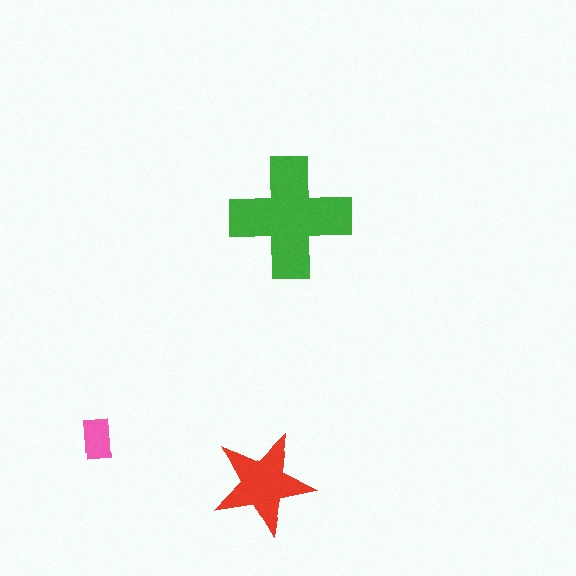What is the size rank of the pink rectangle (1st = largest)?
3rd.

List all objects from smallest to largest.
The pink rectangle, the red star, the green cross.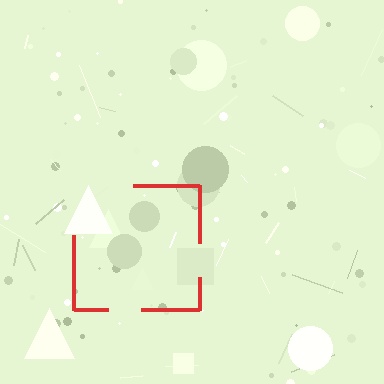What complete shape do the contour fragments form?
The contour fragments form a square.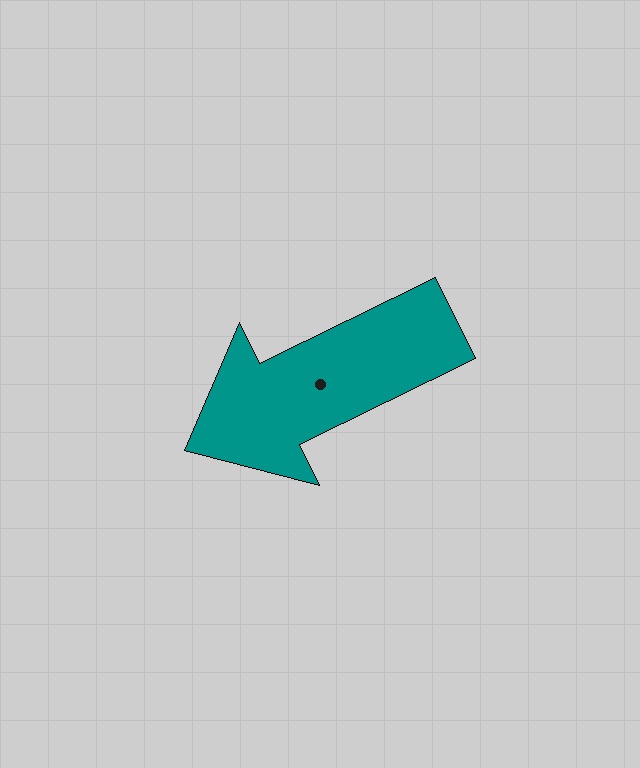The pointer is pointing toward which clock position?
Roughly 8 o'clock.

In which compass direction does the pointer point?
Southwest.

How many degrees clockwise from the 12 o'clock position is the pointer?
Approximately 244 degrees.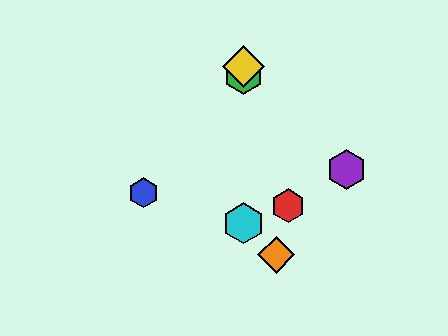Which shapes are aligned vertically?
The green hexagon, the yellow diamond, the cyan hexagon are aligned vertically.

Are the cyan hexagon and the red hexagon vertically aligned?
No, the cyan hexagon is at x≈243 and the red hexagon is at x≈288.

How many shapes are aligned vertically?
3 shapes (the green hexagon, the yellow diamond, the cyan hexagon) are aligned vertically.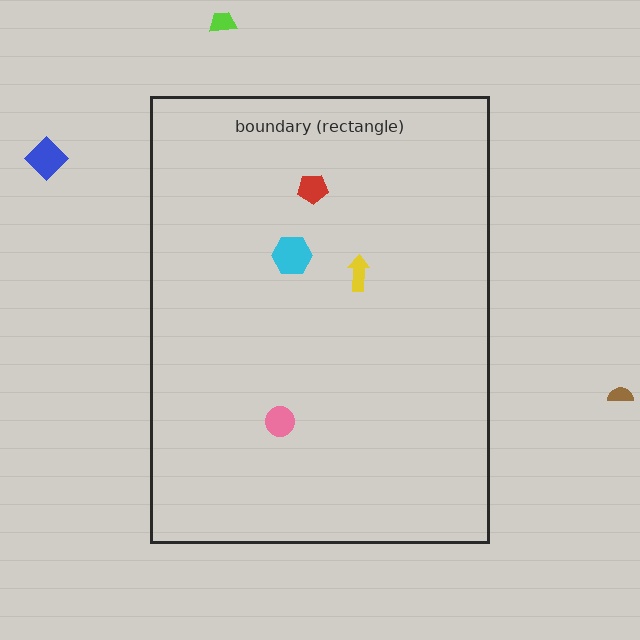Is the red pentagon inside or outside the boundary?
Inside.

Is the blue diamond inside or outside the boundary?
Outside.